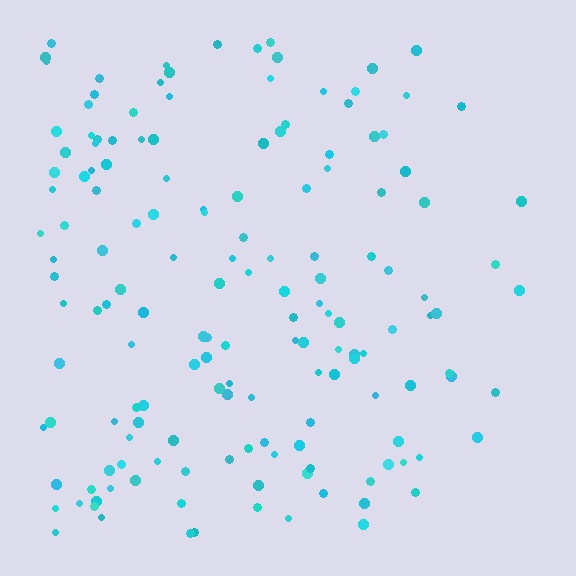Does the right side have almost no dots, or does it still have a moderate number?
Still a moderate number, just noticeably fewer than the left.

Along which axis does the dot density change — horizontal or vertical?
Horizontal.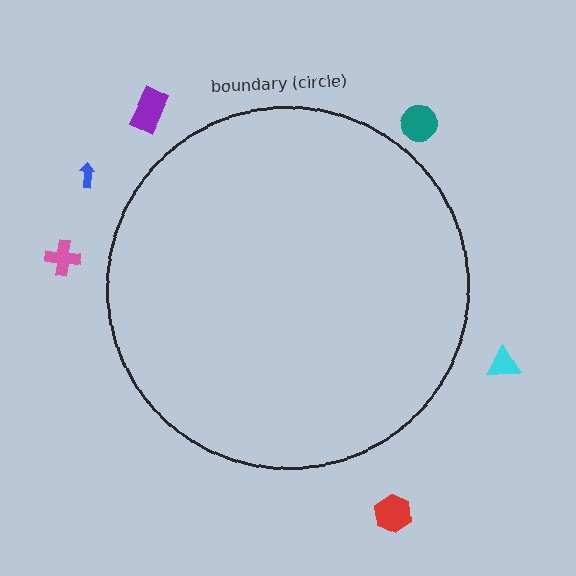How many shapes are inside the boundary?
0 inside, 7 outside.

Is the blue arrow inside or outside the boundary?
Outside.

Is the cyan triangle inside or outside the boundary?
Outside.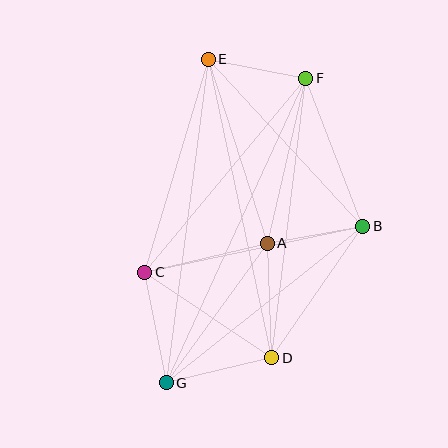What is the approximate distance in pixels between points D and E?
The distance between D and E is approximately 305 pixels.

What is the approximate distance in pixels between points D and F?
The distance between D and F is approximately 281 pixels.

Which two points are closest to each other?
Points A and B are closest to each other.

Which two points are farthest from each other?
Points F and G are farthest from each other.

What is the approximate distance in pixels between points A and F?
The distance between A and F is approximately 169 pixels.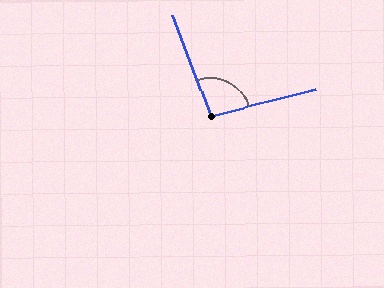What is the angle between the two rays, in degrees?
Approximately 97 degrees.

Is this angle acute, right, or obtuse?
It is obtuse.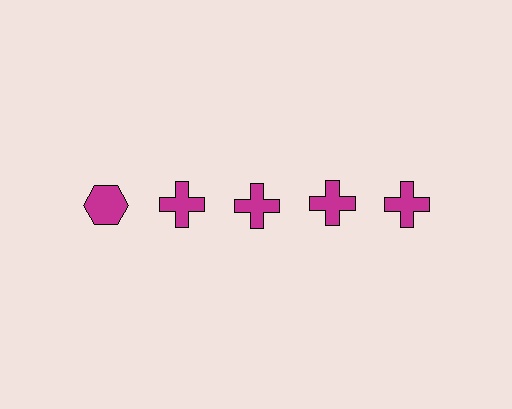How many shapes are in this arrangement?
There are 5 shapes arranged in a grid pattern.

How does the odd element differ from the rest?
It has a different shape: hexagon instead of cross.